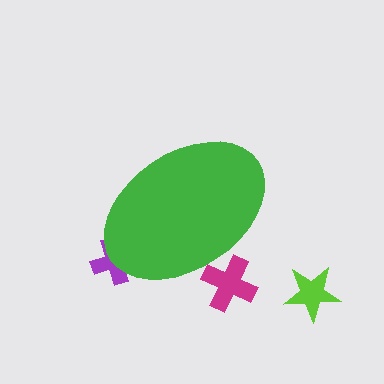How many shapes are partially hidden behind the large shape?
2 shapes are partially hidden.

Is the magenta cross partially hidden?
Yes, the magenta cross is partially hidden behind the green ellipse.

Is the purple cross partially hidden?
Yes, the purple cross is partially hidden behind the green ellipse.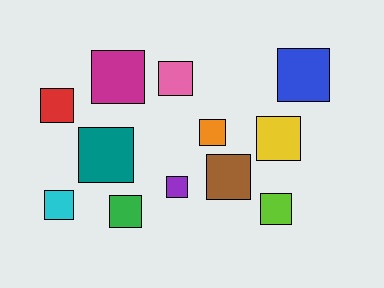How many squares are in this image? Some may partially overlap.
There are 12 squares.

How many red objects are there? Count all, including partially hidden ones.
There is 1 red object.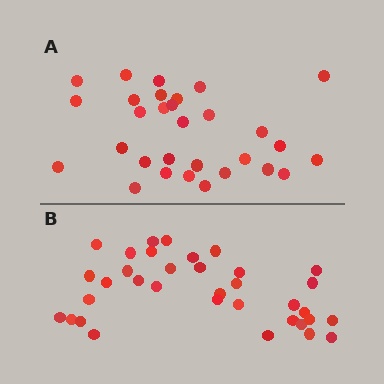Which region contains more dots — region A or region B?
Region B (the bottom region) has more dots.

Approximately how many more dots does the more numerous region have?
Region B has about 5 more dots than region A.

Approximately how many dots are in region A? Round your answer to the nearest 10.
About 30 dots.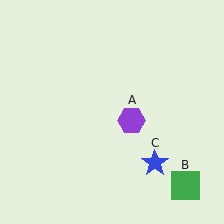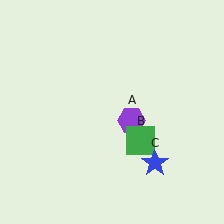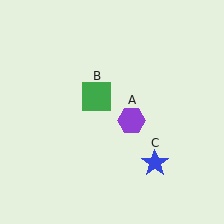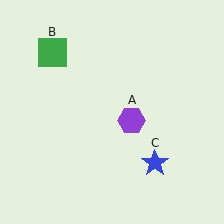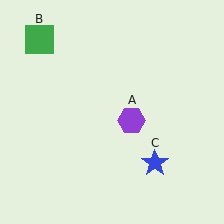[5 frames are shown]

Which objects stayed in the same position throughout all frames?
Purple hexagon (object A) and blue star (object C) remained stationary.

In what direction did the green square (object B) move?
The green square (object B) moved up and to the left.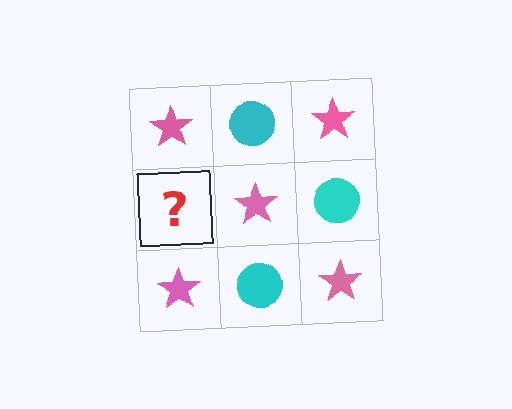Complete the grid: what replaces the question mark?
The question mark should be replaced with a cyan circle.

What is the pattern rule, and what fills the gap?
The rule is that it alternates pink star and cyan circle in a checkerboard pattern. The gap should be filled with a cyan circle.